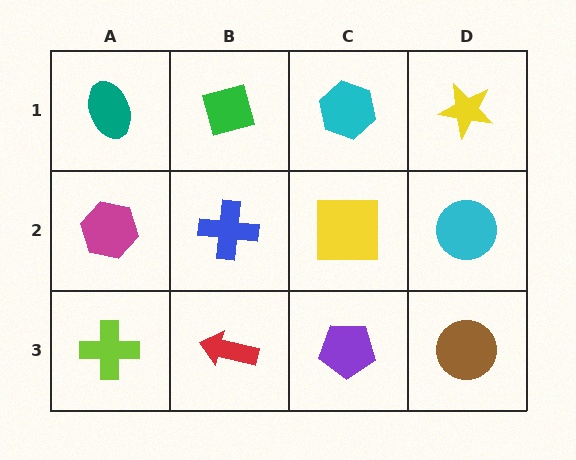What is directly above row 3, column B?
A blue cross.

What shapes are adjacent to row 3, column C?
A yellow square (row 2, column C), a red arrow (row 3, column B), a brown circle (row 3, column D).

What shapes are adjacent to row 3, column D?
A cyan circle (row 2, column D), a purple pentagon (row 3, column C).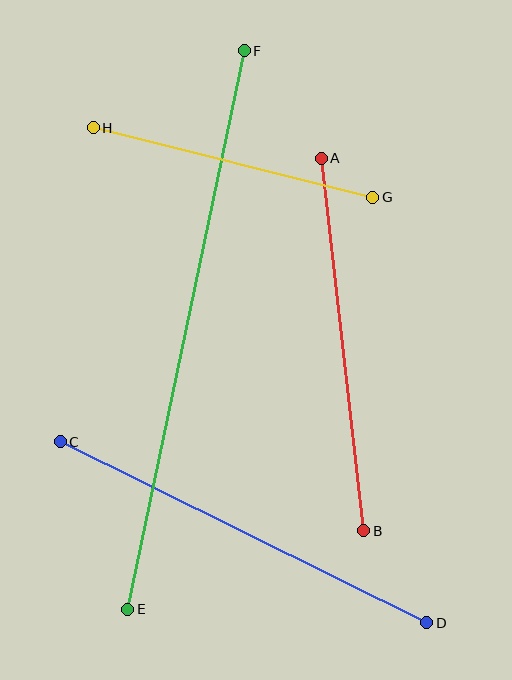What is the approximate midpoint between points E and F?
The midpoint is at approximately (186, 330) pixels.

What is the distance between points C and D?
The distance is approximately 409 pixels.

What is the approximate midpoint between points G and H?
The midpoint is at approximately (233, 163) pixels.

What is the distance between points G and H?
The distance is approximately 288 pixels.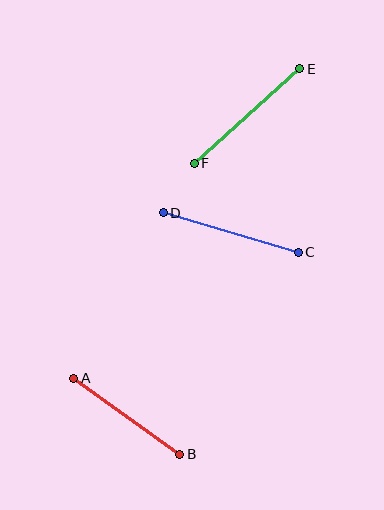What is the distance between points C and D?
The distance is approximately 141 pixels.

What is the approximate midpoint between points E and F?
The midpoint is at approximately (247, 116) pixels.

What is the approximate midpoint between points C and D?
The midpoint is at approximately (231, 232) pixels.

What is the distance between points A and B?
The distance is approximately 130 pixels.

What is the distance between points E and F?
The distance is approximately 142 pixels.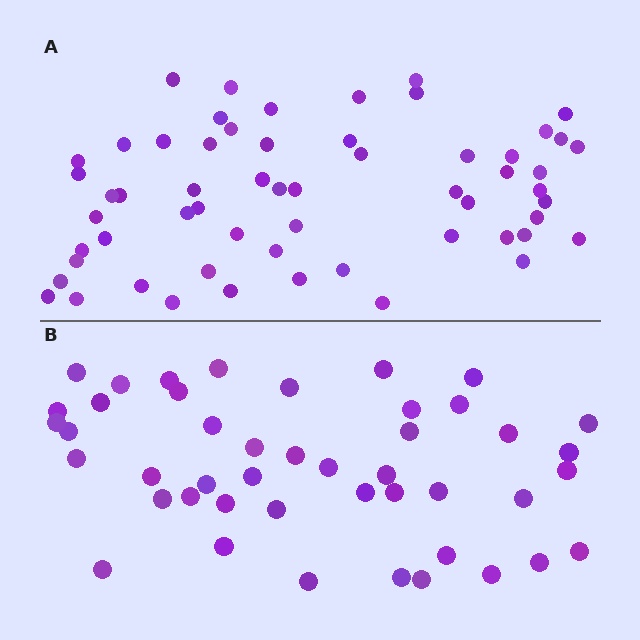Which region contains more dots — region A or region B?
Region A (the top region) has more dots.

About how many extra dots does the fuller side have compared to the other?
Region A has approximately 15 more dots than region B.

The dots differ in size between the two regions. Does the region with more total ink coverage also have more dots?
No. Region B has more total ink coverage because its dots are larger, but region A actually contains more individual dots. Total area can be misleading — the number of items is what matters here.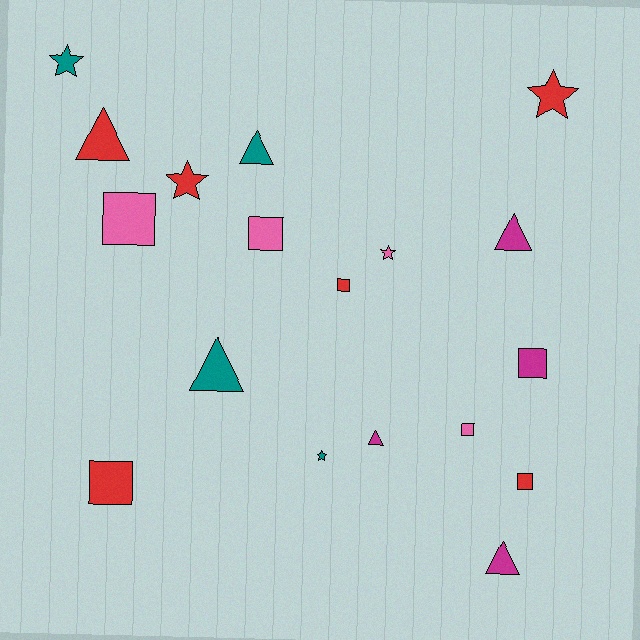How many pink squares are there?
There are 3 pink squares.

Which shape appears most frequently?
Square, with 7 objects.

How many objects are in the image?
There are 18 objects.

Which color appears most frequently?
Red, with 6 objects.